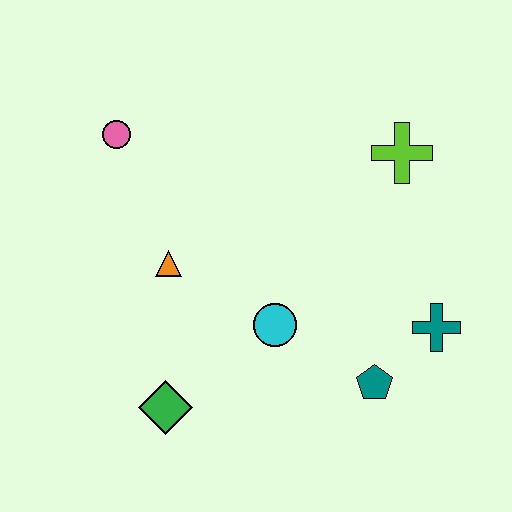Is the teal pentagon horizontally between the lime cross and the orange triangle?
Yes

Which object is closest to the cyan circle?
The teal pentagon is closest to the cyan circle.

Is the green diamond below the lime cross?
Yes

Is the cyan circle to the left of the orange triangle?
No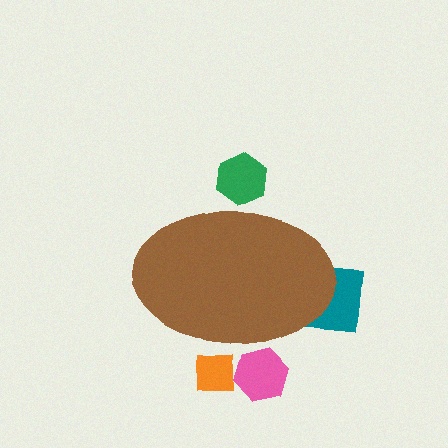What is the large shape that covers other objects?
A brown ellipse.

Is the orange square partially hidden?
Yes, the orange square is partially hidden behind the brown ellipse.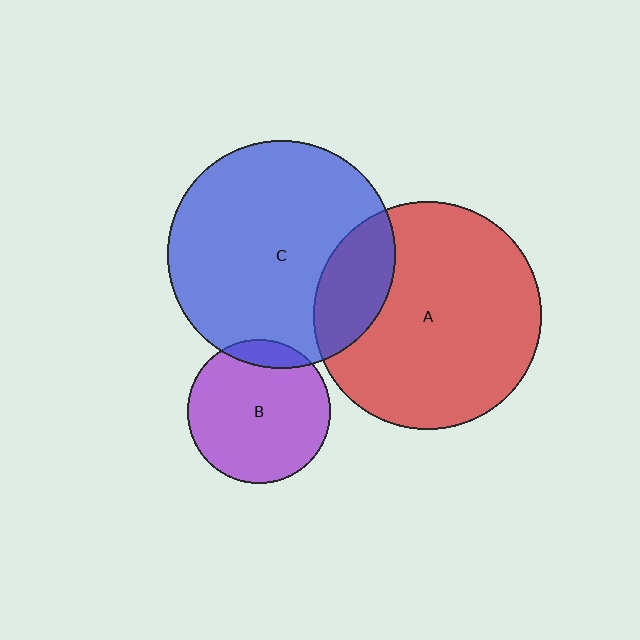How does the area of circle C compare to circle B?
Approximately 2.5 times.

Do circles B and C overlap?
Yes.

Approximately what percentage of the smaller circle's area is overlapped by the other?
Approximately 10%.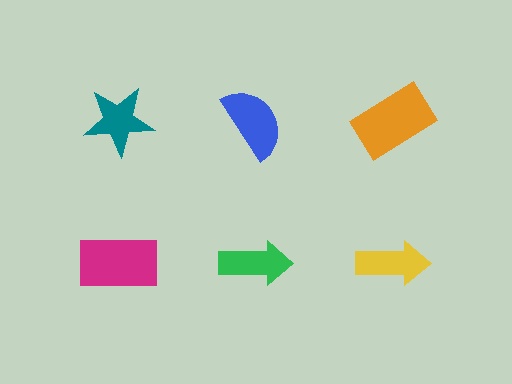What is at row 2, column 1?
A magenta rectangle.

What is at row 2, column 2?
A green arrow.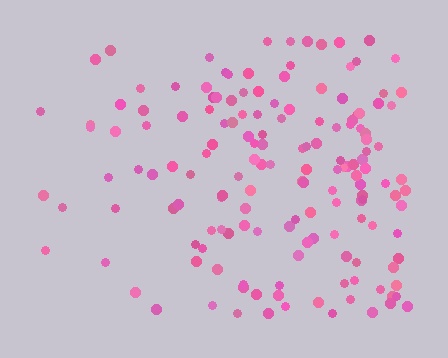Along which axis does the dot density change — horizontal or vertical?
Horizontal.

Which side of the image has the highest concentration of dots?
The right.